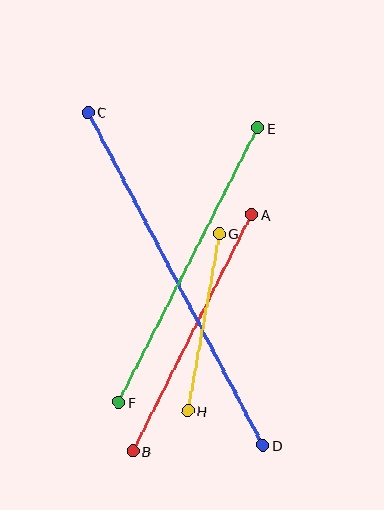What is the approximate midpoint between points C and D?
The midpoint is at approximately (175, 279) pixels.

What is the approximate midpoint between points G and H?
The midpoint is at approximately (204, 322) pixels.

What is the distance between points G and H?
The distance is approximately 180 pixels.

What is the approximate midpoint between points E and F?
The midpoint is at approximately (188, 265) pixels.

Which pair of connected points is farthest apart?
Points C and D are farthest apart.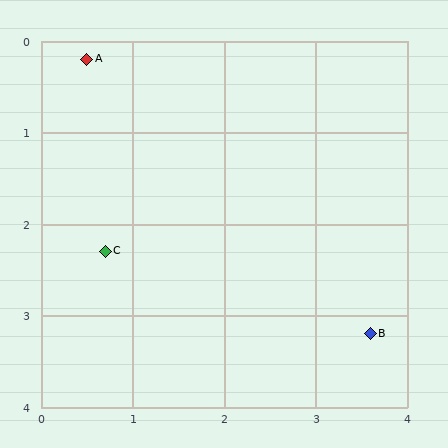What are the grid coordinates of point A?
Point A is at approximately (0.5, 0.2).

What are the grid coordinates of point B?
Point B is at approximately (3.6, 3.2).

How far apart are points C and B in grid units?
Points C and B are about 3.0 grid units apart.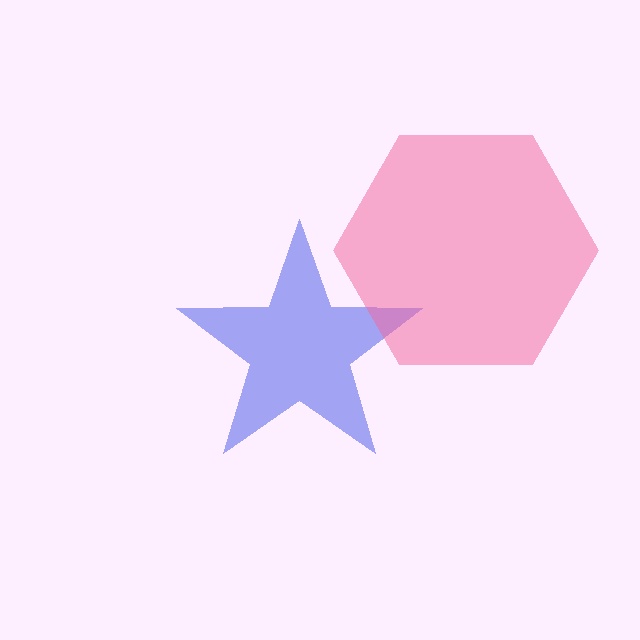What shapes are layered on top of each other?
The layered shapes are: a blue star, a pink hexagon.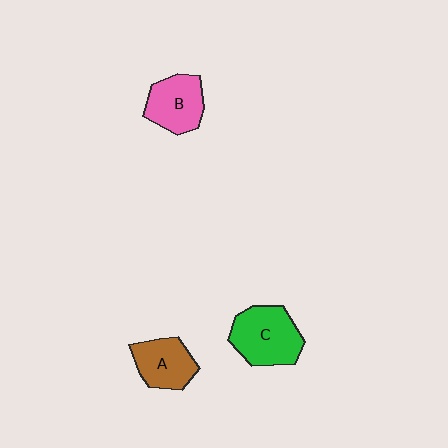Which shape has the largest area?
Shape C (green).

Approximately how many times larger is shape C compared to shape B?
Approximately 1.3 times.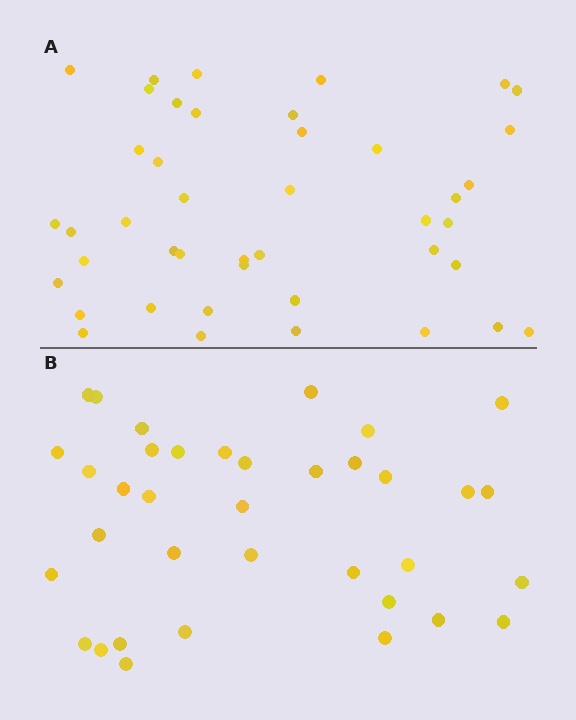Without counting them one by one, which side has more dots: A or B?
Region A (the top region) has more dots.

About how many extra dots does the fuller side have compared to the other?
Region A has roughly 8 or so more dots than region B.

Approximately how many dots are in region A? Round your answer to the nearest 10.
About 40 dots. (The exact count is 43, which rounds to 40.)